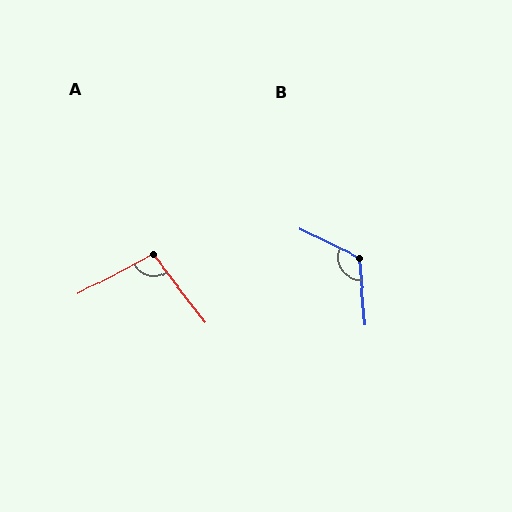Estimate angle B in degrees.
Approximately 121 degrees.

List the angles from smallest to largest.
A (100°), B (121°).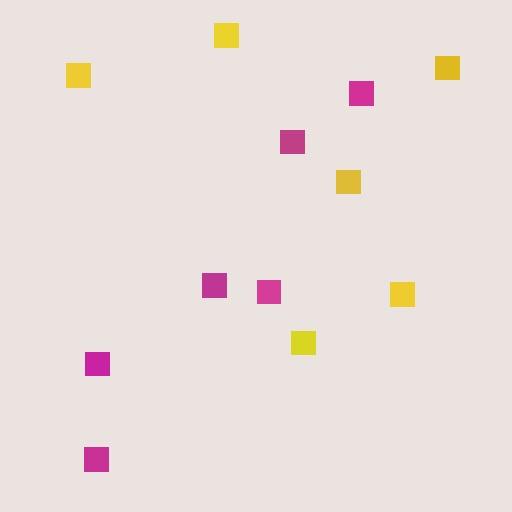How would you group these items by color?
There are 2 groups: one group of yellow squares (6) and one group of magenta squares (6).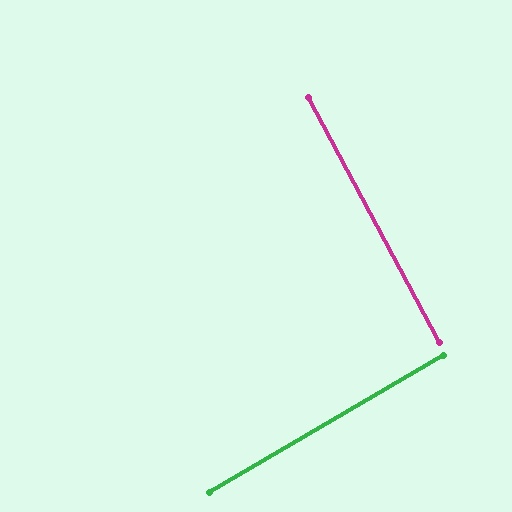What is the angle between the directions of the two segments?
Approximately 88 degrees.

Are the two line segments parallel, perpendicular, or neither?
Perpendicular — they meet at approximately 88°.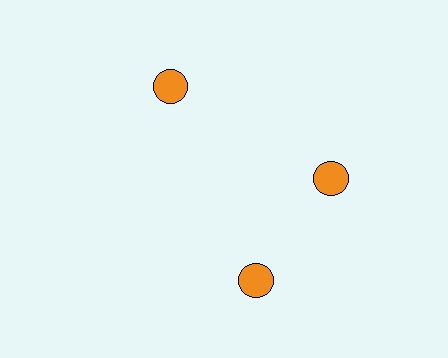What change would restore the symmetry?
The symmetry would be restored by rotating it back into even spacing with its neighbors so that all 3 circles sit at equal angles and equal distance from the center.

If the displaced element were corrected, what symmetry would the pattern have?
It would have 3-fold rotational symmetry — the pattern would map onto itself every 120 degrees.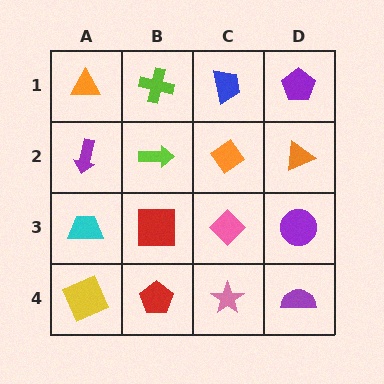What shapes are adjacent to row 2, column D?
A purple pentagon (row 1, column D), a purple circle (row 3, column D), an orange diamond (row 2, column C).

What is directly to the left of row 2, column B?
A purple arrow.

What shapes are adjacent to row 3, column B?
A lime arrow (row 2, column B), a red pentagon (row 4, column B), a cyan trapezoid (row 3, column A), a pink diamond (row 3, column C).